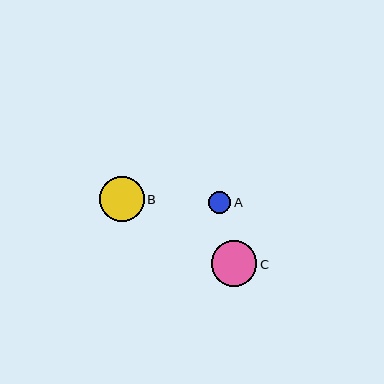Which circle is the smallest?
Circle A is the smallest with a size of approximately 22 pixels.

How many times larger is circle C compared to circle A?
Circle C is approximately 2.1 times the size of circle A.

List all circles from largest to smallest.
From largest to smallest: C, B, A.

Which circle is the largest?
Circle C is the largest with a size of approximately 46 pixels.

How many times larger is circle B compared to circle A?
Circle B is approximately 2.1 times the size of circle A.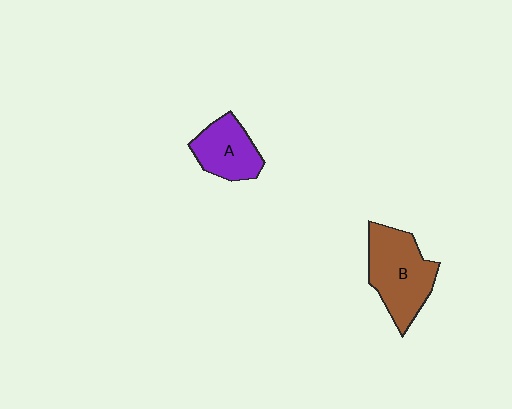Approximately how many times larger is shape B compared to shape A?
Approximately 1.5 times.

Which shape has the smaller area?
Shape A (purple).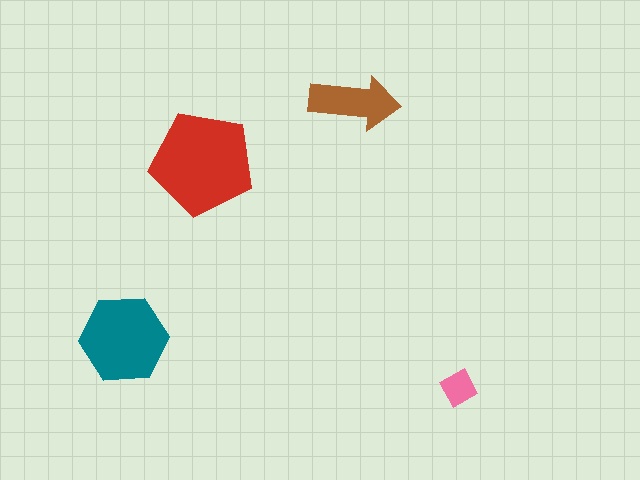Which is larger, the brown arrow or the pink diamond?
The brown arrow.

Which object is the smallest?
The pink diamond.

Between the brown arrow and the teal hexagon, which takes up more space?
The teal hexagon.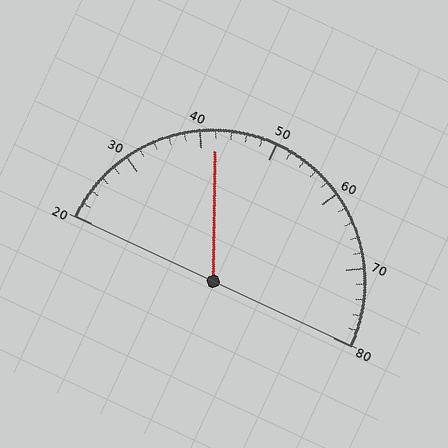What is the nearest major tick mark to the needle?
The nearest major tick mark is 40.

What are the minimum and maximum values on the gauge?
The gauge ranges from 20 to 80.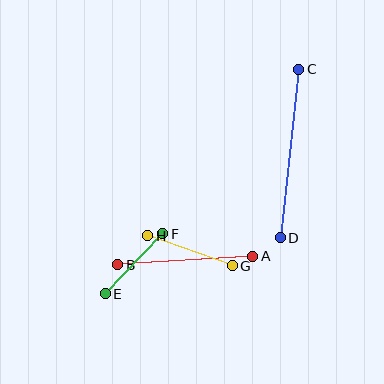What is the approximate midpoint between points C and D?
The midpoint is at approximately (290, 153) pixels.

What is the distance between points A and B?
The distance is approximately 135 pixels.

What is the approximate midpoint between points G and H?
The midpoint is at approximately (190, 251) pixels.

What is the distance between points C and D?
The distance is approximately 169 pixels.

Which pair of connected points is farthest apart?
Points C and D are farthest apart.